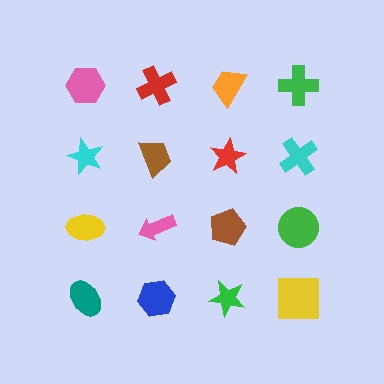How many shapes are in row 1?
4 shapes.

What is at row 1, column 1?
A pink hexagon.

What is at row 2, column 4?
A cyan cross.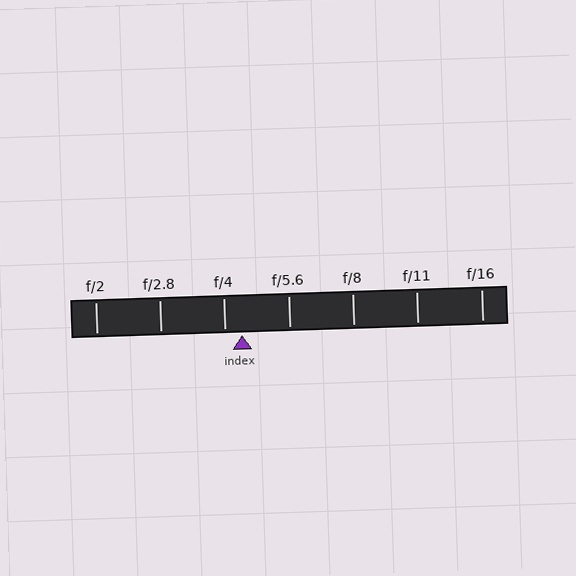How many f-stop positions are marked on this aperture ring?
There are 7 f-stop positions marked.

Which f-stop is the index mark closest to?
The index mark is closest to f/4.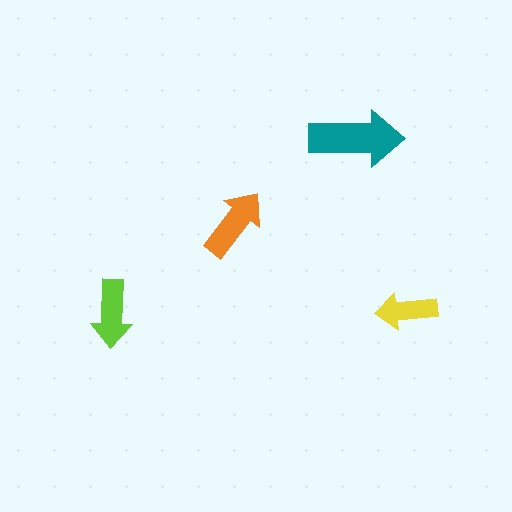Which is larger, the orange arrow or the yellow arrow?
The orange one.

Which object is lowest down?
The lime arrow is bottommost.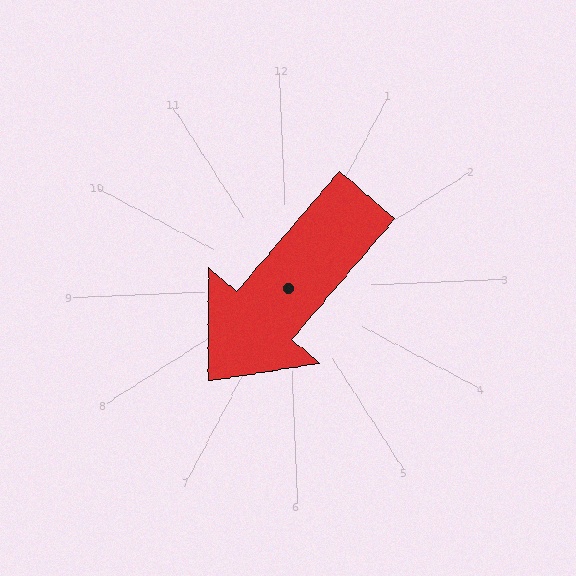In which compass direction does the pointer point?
Southwest.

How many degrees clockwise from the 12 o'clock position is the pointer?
Approximately 223 degrees.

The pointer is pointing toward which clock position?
Roughly 7 o'clock.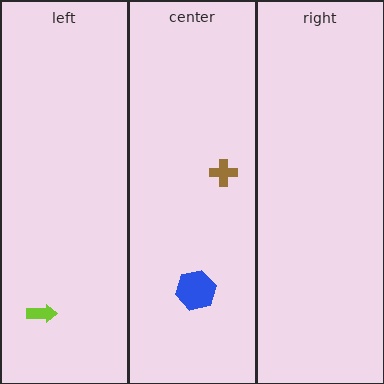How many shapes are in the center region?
2.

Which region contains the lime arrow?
The left region.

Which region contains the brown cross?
The center region.